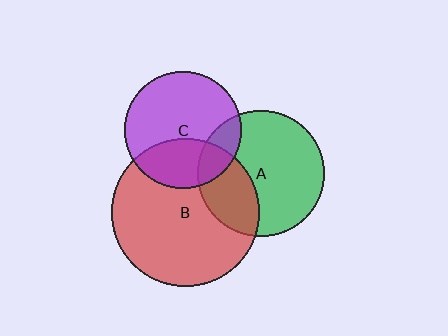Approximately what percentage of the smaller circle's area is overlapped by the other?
Approximately 35%.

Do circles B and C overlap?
Yes.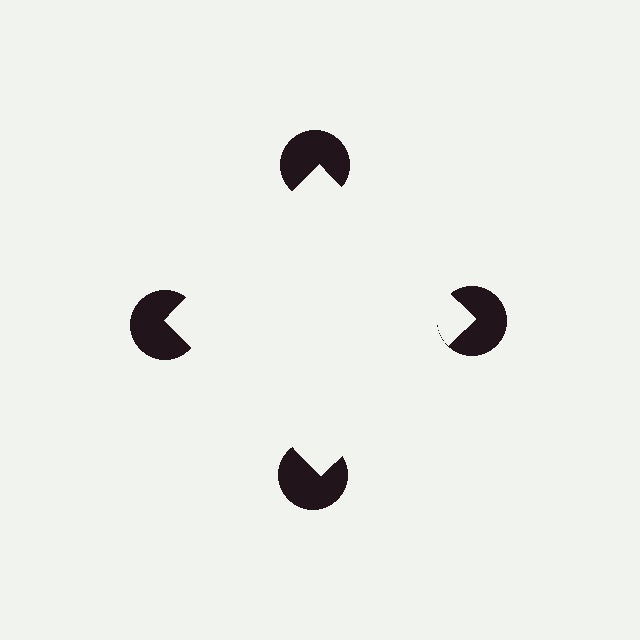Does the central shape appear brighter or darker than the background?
It typically appears slightly brighter than the background, even though no actual brightness change is drawn.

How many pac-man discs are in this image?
There are 4 — one at each vertex of the illusory square.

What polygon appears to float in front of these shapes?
An illusory square — its edges are inferred from the aligned wedge cuts in the pac-man discs, not physically drawn.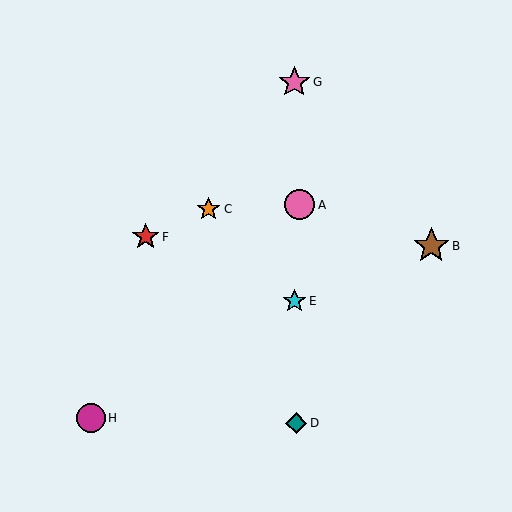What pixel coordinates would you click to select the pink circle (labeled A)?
Click at (299, 205) to select the pink circle A.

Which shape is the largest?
The brown star (labeled B) is the largest.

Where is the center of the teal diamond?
The center of the teal diamond is at (296, 423).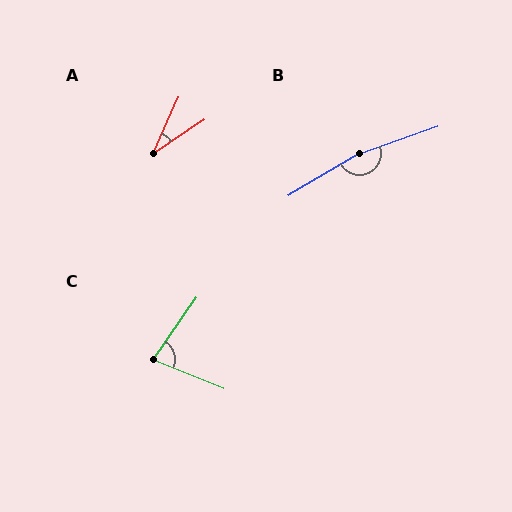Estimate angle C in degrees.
Approximately 77 degrees.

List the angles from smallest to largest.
A (31°), C (77°), B (169°).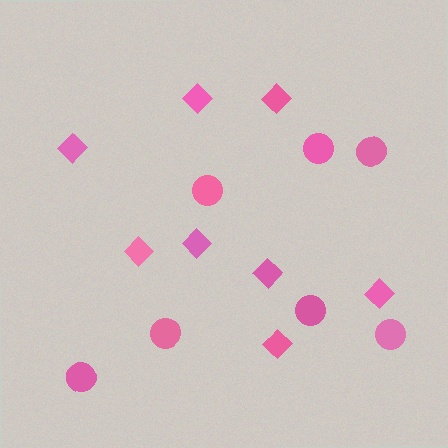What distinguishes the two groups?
There are 2 groups: one group of diamonds (8) and one group of circles (7).